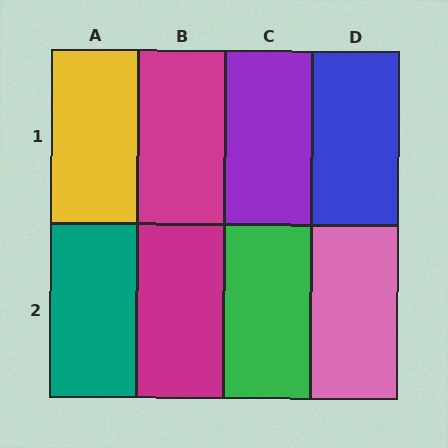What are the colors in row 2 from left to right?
Teal, magenta, green, pink.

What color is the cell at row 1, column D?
Blue.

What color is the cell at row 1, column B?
Magenta.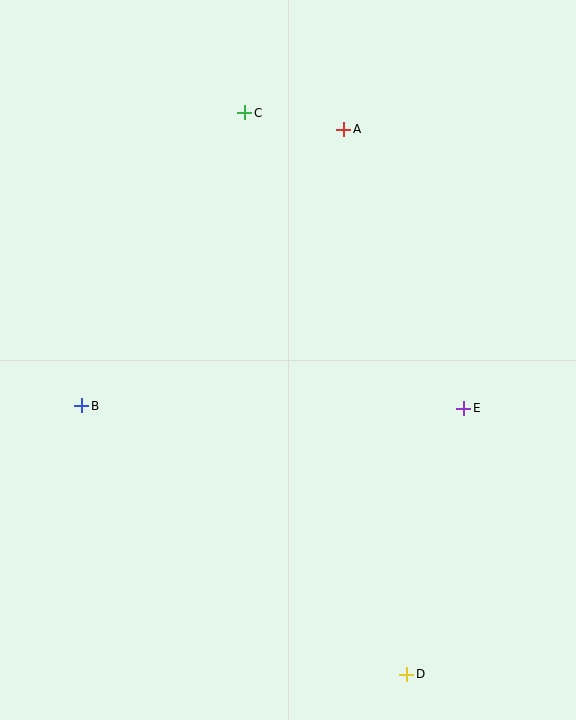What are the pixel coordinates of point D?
Point D is at (407, 674).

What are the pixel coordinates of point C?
Point C is at (245, 113).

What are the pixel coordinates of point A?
Point A is at (344, 129).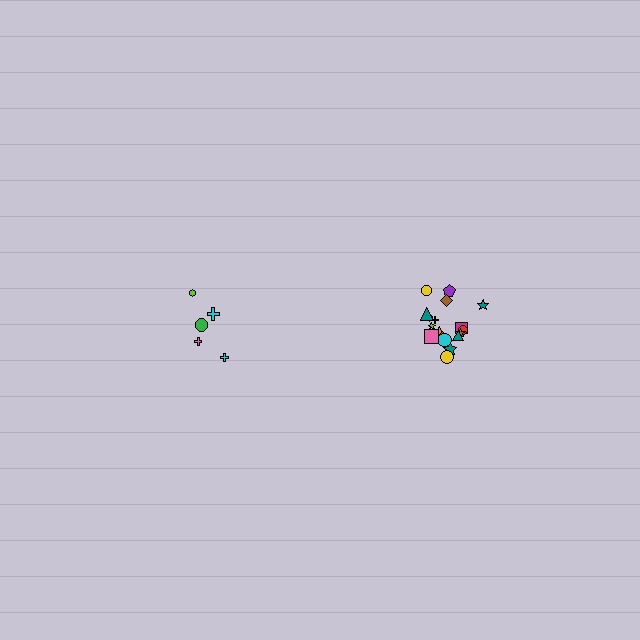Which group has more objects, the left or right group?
The right group.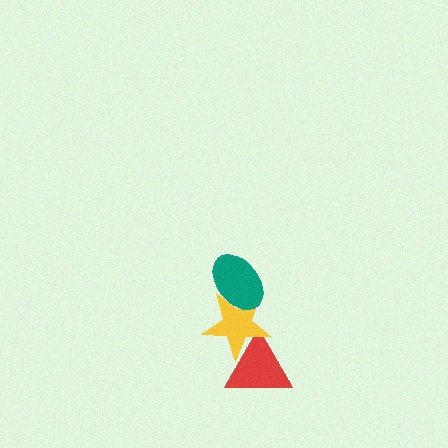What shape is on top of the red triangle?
The yellow star is on top of the red triangle.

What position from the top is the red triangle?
The red triangle is 3rd from the top.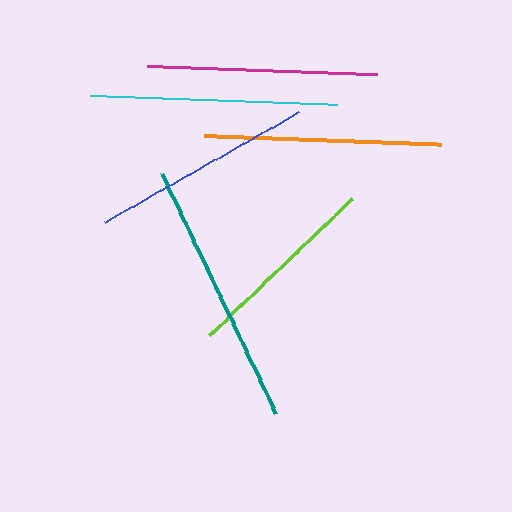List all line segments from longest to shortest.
From longest to shortest: teal, cyan, orange, magenta, blue, lime.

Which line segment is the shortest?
The lime line is the shortest at approximately 198 pixels.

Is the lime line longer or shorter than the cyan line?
The cyan line is longer than the lime line.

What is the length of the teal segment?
The teal segment is approximately 266 pixels long.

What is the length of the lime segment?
The lime segment is approximately 198 pixels long.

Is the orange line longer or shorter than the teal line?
The teal line is longer than the orange line.